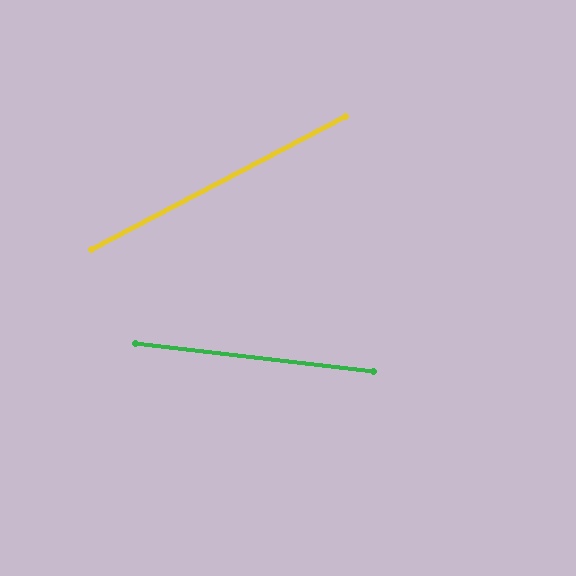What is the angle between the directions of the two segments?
Approximately 34 degrees.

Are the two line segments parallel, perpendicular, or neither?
Neither parallel nor perpendicular — they differ by about 34°.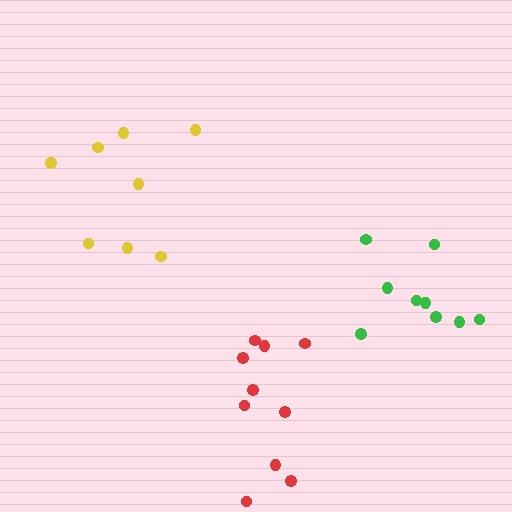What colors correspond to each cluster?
The clusters are colored: yellow, red, green.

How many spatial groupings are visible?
There are 3 spatial groupings.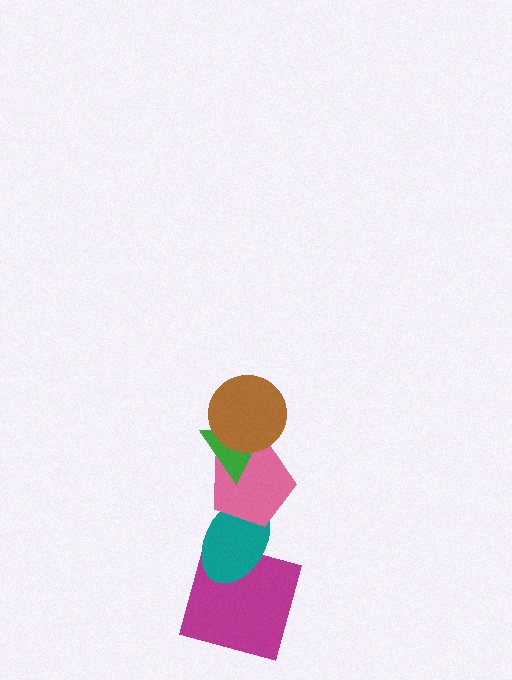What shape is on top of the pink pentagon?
The green triangle is on top of the pink pentagon.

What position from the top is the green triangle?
The green triangle is 2nd from the top.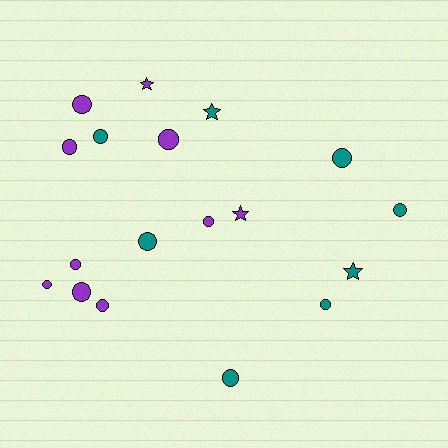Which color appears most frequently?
Purple, with 10 objects.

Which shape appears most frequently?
Circle, with 14 objects.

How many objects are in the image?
There are 18 objects.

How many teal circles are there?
There are 6 teal circles.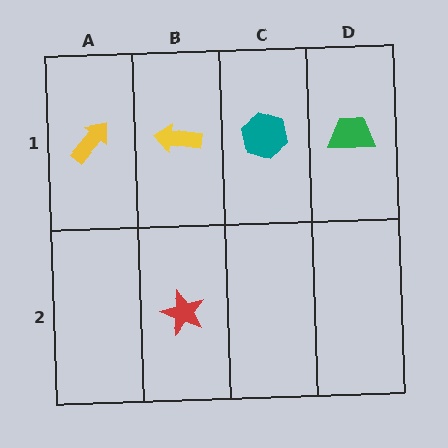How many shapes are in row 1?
4 shapes.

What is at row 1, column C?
A teal hexagon.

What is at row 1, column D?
A green trapezoid.